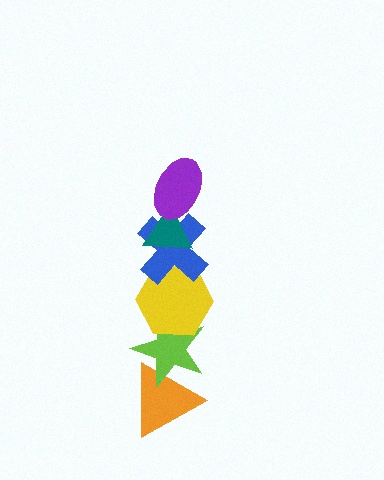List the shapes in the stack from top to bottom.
From top to bottom: the purple ellipse, the teal triangle, the blue cross, the yellow hexagon, the lime star, the orange triangle.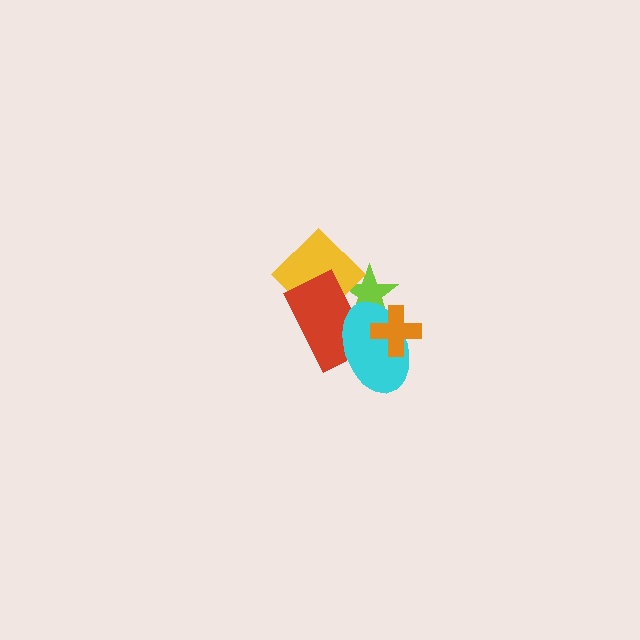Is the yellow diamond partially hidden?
Yes, it is partially covered by another shape.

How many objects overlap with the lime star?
4 objects overlap with the lime star.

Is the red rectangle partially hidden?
Yes, it is partially covered by another shape.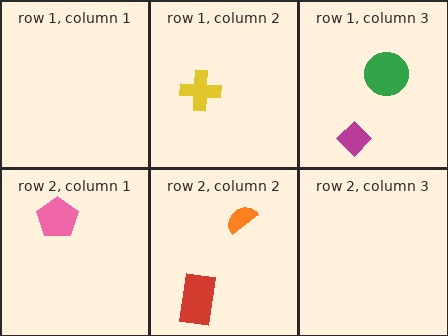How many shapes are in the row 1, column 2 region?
1.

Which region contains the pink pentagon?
The row 2, column 1 region.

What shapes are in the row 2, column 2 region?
The orange semicircle, the red rectangle.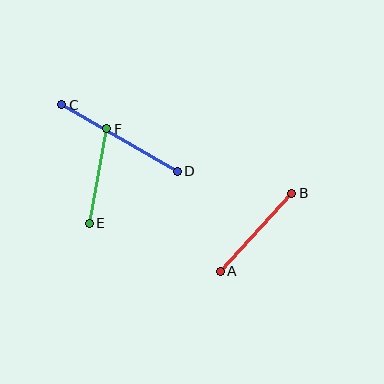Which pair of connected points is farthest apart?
Points C and D are farthest apart.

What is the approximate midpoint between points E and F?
The midpoint is at approximately (98, 176) pixels.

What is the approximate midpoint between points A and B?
The midpoint is at approximately (256, 232) pixels.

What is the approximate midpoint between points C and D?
The midpoint is at approximately (120, 138) pixels.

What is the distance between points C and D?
The distance is approximately 133 pixels.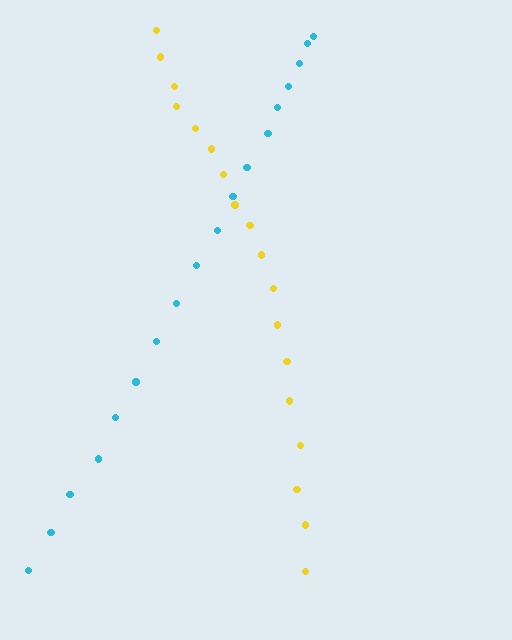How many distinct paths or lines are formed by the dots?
There are 2 distinct paths.